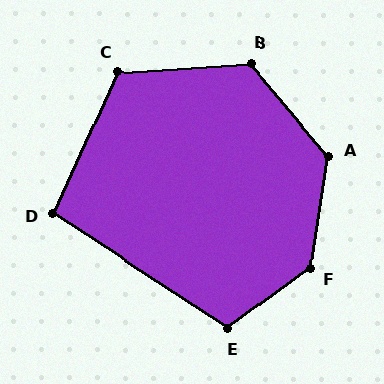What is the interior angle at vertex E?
Approximately 111 degrees (obtuse).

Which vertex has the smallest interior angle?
D, at approximately 99 degrees.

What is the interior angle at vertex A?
Approximately 131 degrees (obtuse).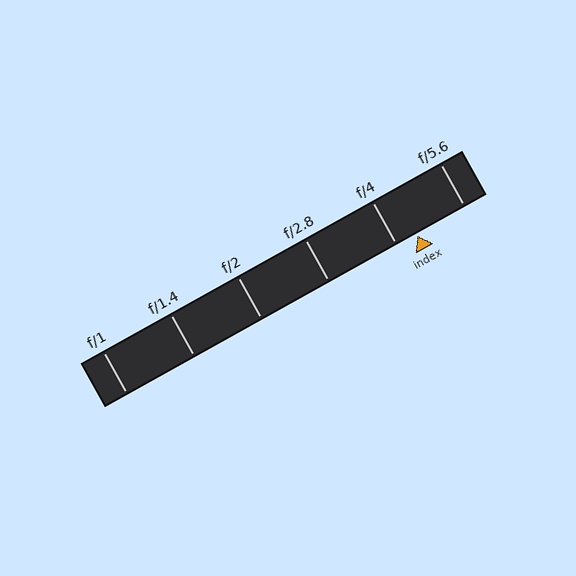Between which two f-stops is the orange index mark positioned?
The index mark is between f/4 and f/5.6.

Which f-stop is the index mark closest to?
The index mark is closest to f/4.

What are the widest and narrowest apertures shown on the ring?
The widest aperture shown is f/1 and the narrowest is f/5.6.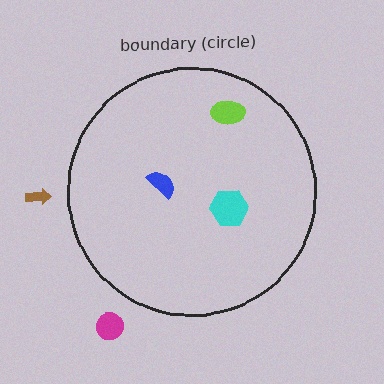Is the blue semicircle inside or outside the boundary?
Inside.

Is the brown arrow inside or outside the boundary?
Outside.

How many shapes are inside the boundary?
3 inside, 2 outside.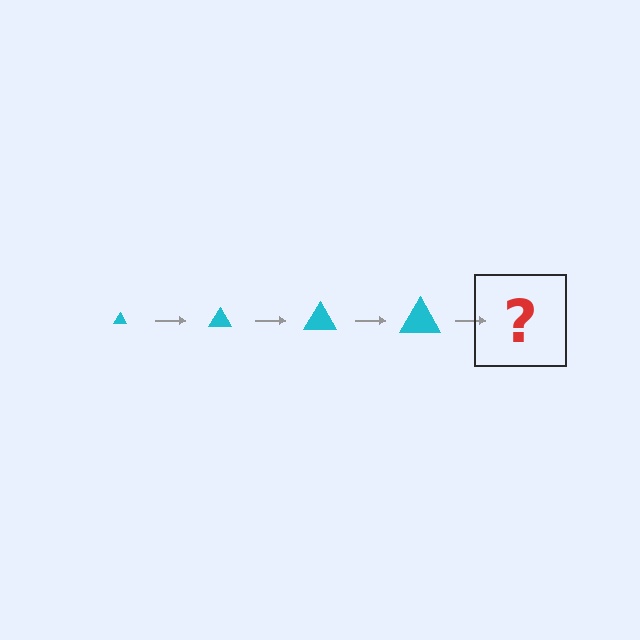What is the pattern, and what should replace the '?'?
The pattern is that the triangle gets progressively larger each step. The '?' should be a cyan triangle, larger than the previous one.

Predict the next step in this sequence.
The next step is a cyan triangle, larger than the previous one.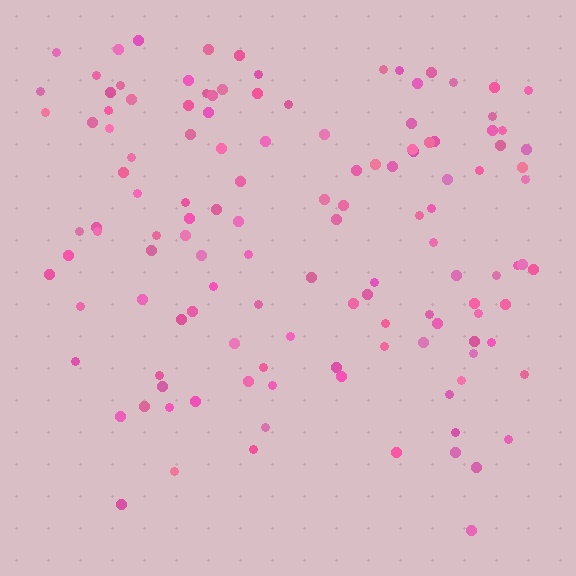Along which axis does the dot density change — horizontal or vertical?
Vertical.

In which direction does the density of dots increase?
From bottom to top, with the top side densest.